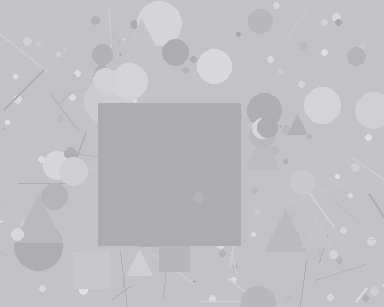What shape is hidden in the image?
A square is hidden in the image.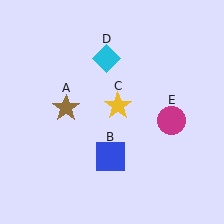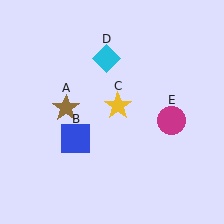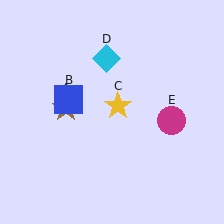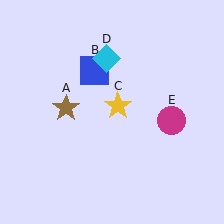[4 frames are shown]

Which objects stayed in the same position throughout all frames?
Brown star (object A) and yellow star (object C) and cyan diamond (object D) and magenta circle (object E) remained stationary.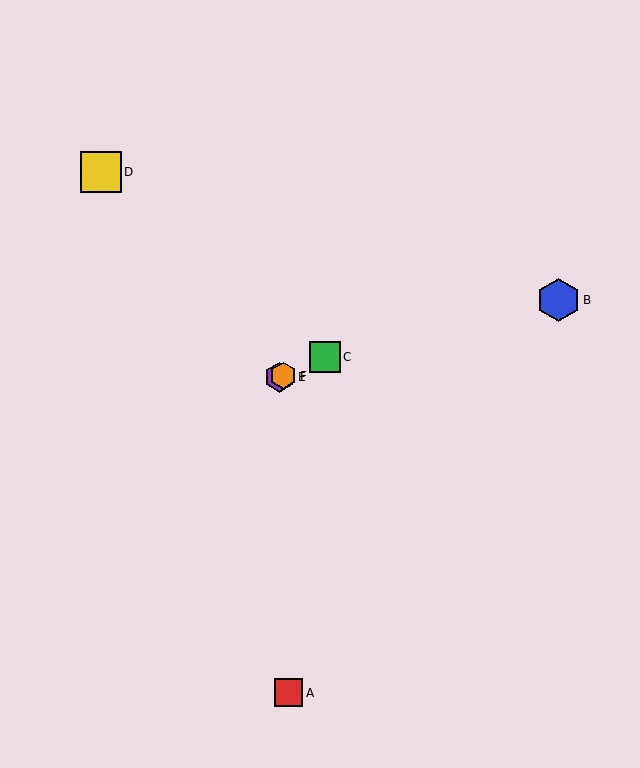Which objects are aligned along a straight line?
Objects C, E, F are aligned along a straight line.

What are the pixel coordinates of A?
Object A is at (289, 693).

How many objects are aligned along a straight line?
3 objects (C, E, F) are aligned along a straight line.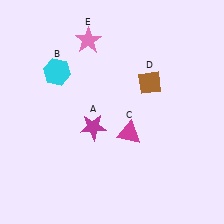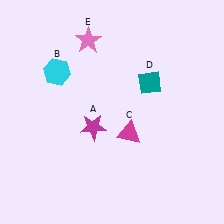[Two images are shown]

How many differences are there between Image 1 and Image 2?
There is 1 difference between the two images.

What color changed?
The diamond (D) changed from brown in Image 1 to teal in Image 2.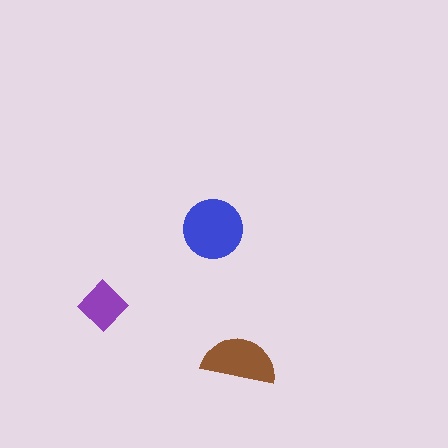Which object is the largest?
The blue circle.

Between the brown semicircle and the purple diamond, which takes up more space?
The brown semicircle.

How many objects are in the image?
There are 3 objects in the image.